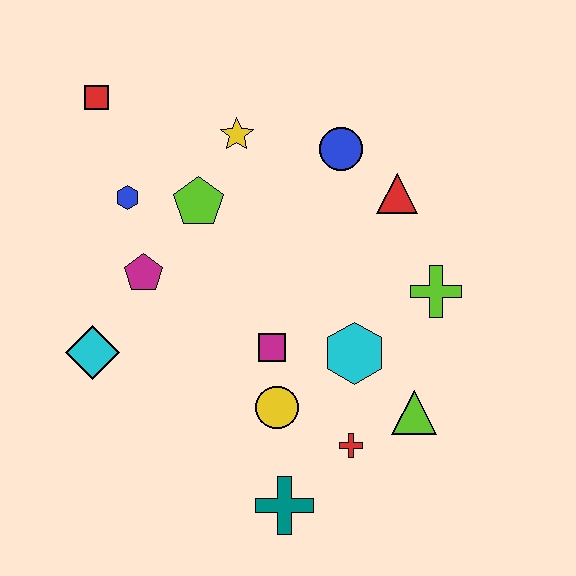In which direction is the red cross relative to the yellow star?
The red cross is below the yellow star.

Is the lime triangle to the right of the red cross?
Yes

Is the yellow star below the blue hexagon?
No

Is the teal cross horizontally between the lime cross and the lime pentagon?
Yes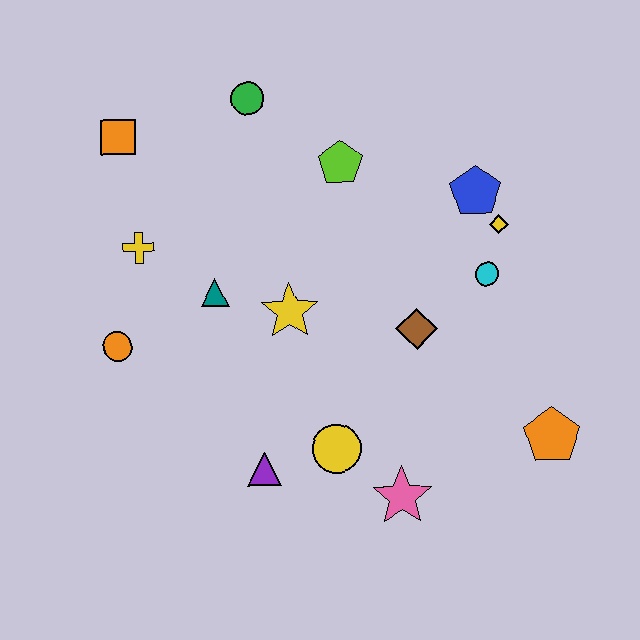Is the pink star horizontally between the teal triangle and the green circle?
No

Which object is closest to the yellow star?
The teal triangle is closest to the yellow star.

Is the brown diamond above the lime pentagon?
No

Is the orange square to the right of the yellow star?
No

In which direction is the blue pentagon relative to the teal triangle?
The blue pentagon is to the right of the teal triangle.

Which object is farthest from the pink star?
The orange square is farthest from the pink star.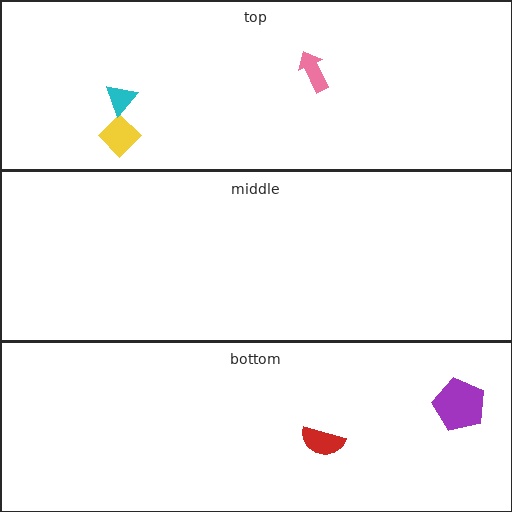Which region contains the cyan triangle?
The top region.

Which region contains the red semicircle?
The bottom region.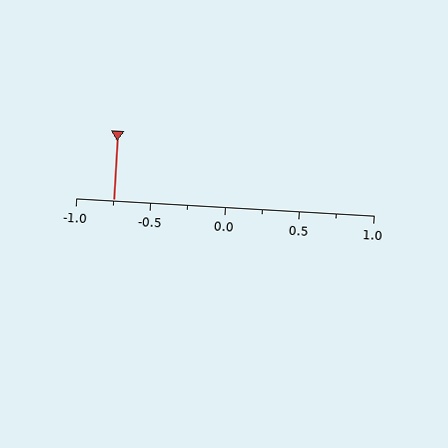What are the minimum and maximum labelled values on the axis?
The axis runs from -1.0 to 1.0.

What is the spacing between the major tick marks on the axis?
The major ticks are spaced 0.5 apart.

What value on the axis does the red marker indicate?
The marker indicates approximately -0.75.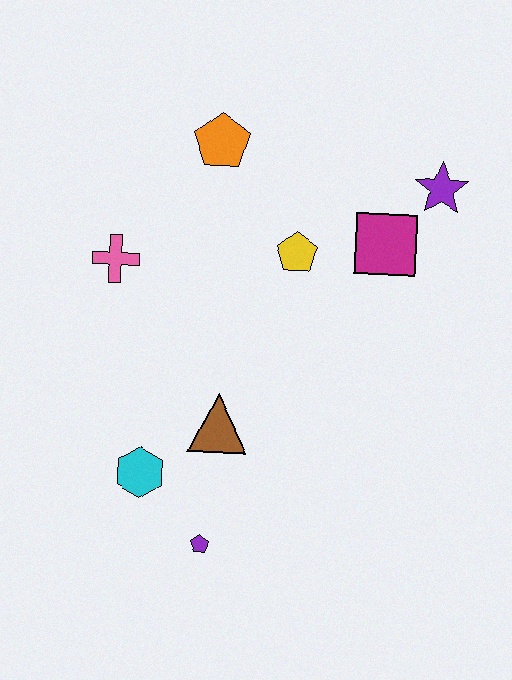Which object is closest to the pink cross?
The orange pentagon is closest to the pink cross.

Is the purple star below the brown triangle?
No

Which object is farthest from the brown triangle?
The purple star is farthest from the brown triangle.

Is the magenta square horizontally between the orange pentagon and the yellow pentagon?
No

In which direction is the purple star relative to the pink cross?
The purple star is to the right of the pink cross.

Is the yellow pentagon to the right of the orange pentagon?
Yes